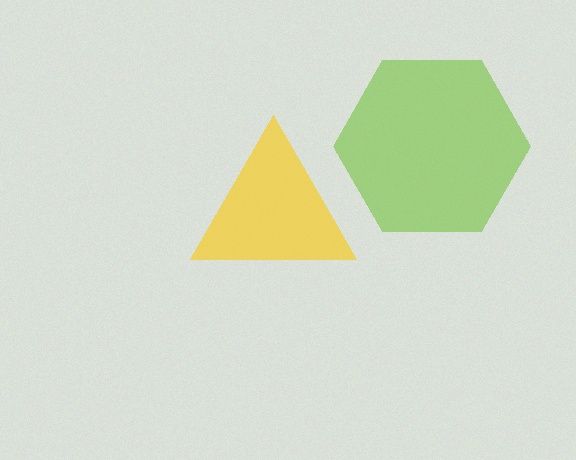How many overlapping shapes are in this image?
There are 2 overlapping shapes in the image.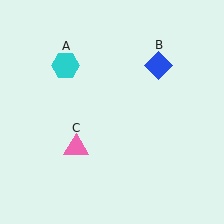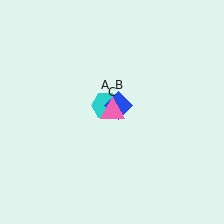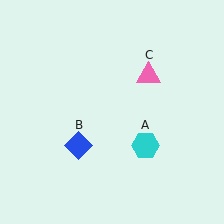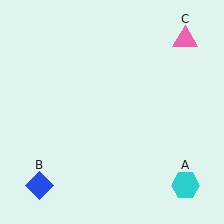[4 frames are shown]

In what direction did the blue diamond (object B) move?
The blue diamond (object B) moved down and to the left.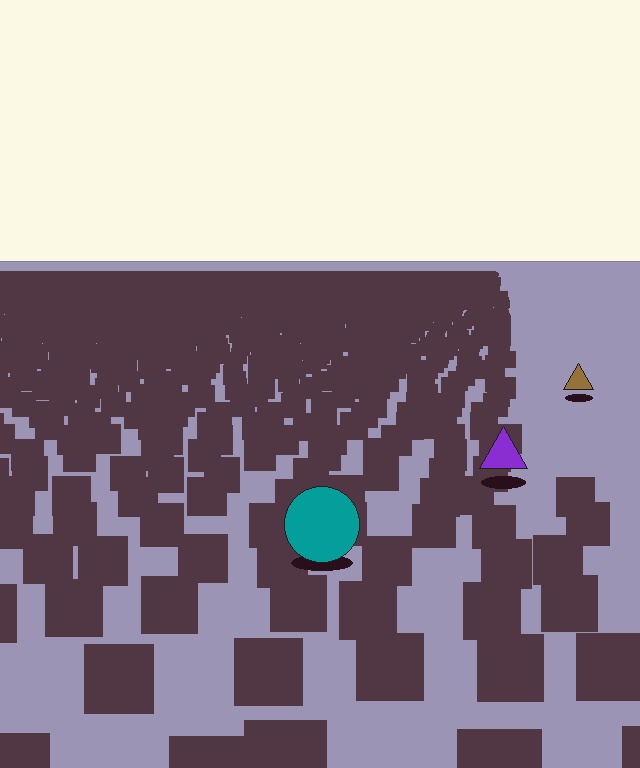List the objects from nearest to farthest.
From nearest to farthest: the teal circle, the purple triangle, the brown triangle.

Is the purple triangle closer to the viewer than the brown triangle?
Yes. The purple triangle is closer — you can tell from the texture gradient: the ground texture is coarser near it.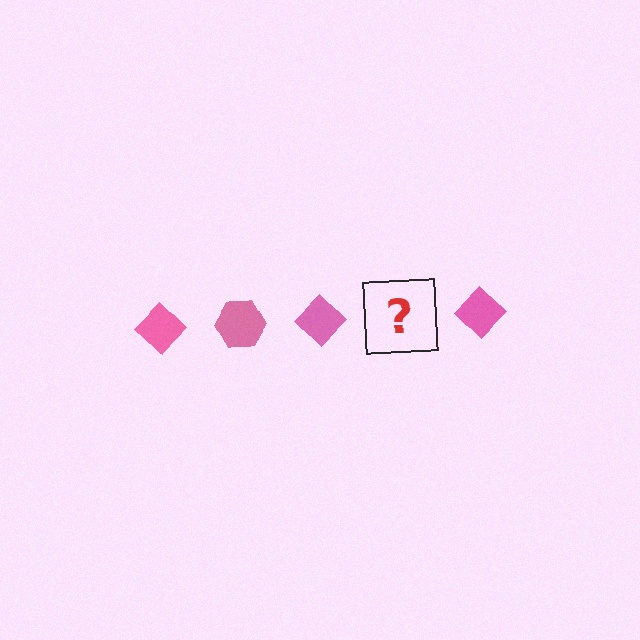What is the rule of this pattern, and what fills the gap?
The rule is that the pattern cycles through diamond, hexagon shapes in pink. The gap should be filled with a pink hexagon.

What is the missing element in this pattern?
The missing element is a pink hexagon.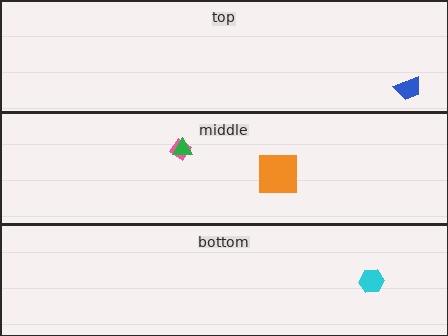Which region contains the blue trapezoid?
The top region.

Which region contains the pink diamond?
The middle region.